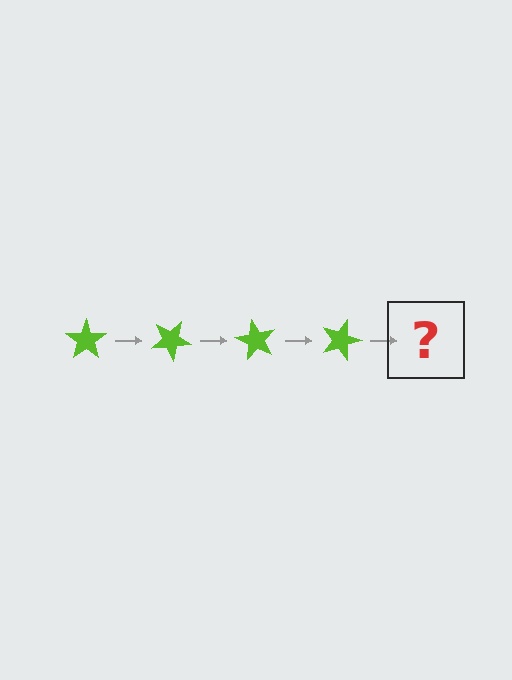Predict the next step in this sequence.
The next step is a lime star rotated 120 degrees.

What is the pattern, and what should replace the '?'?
The pattern is that the star rotates 30 degrees each step. The '?' should be a lime star rotated 120 degrees.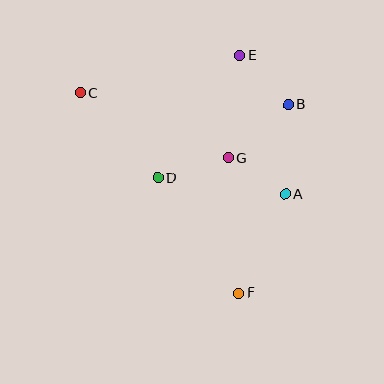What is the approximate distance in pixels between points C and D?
The distance between C and D is approximately 115 pixels.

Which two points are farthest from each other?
Points C and F are farthest from each other.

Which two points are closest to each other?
Points A and G are closest to each other.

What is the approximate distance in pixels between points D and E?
The distance between D and E is approximately 148 pixels.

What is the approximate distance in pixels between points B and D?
The distance between B and D is approximately 149 pixels.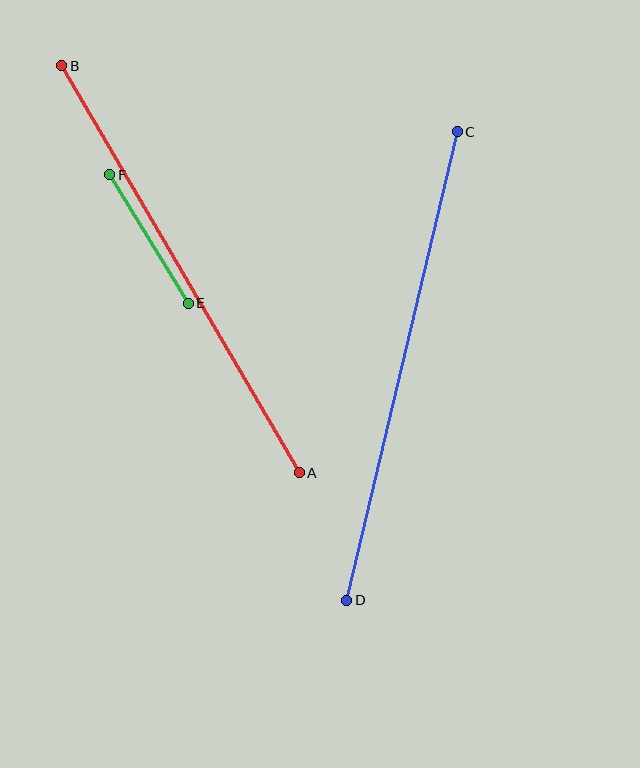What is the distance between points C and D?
The distance is approximately 481 pixels.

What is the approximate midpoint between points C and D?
The midpoint is at approximately (402, 366) pixels.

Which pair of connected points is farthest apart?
Points C and D are farthest apart.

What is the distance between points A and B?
The distance is approximately 471 pixels.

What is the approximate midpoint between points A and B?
The midpoint is at approximately (181, 269) pixels.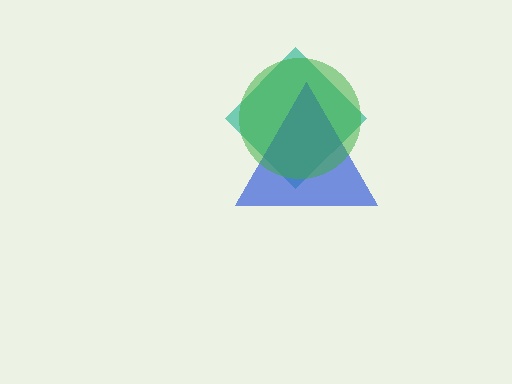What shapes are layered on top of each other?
The layered shapes are: a teal diamond, a blue triangle, a green circle.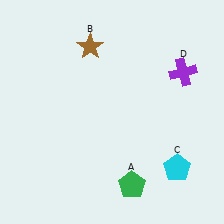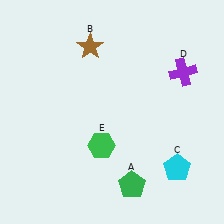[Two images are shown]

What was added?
A green hexagon (E) was added in Image 2.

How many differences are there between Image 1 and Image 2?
There is 1 difference between the two images.